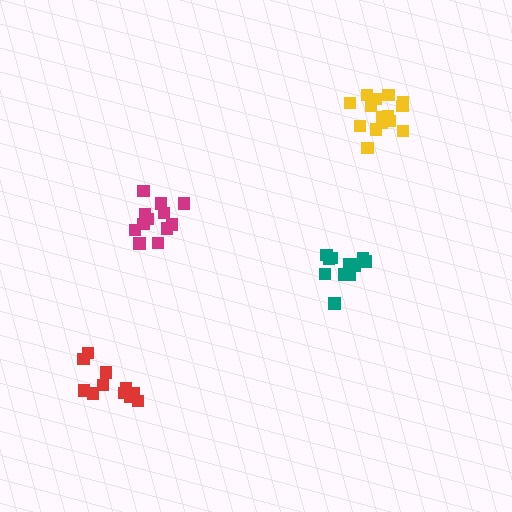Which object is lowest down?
The red cluster is bottommost.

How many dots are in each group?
Group 1: 11 dots, Group 2: 15 dots, Group 3: 16 dots, Group 4: 12 dots (54 total).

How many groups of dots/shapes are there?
There are 4 groups.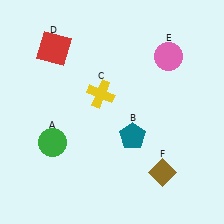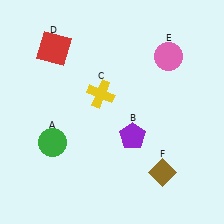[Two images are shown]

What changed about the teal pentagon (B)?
In Image 1, B is teal. In Image 2, it changed to purple.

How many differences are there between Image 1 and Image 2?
There is 1 difference between the two images.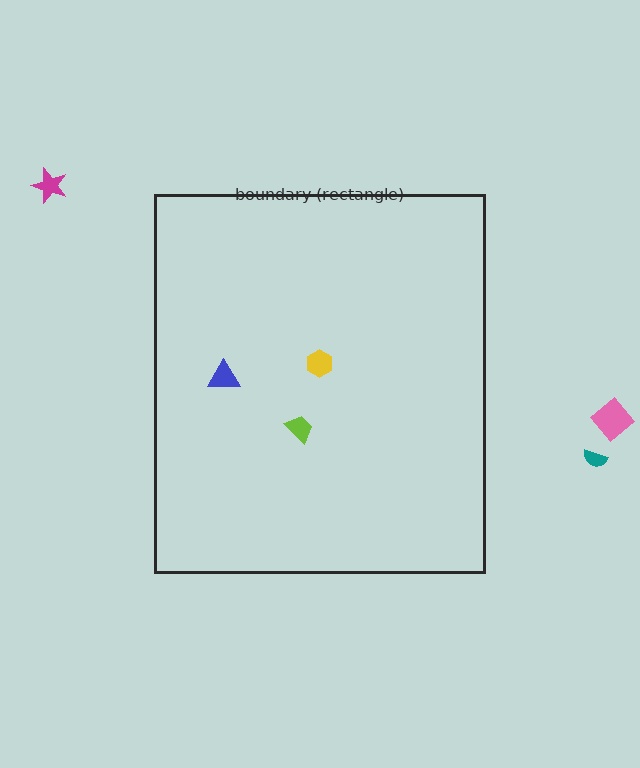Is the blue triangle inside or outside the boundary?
Inside.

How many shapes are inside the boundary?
3 inside, 3 outside.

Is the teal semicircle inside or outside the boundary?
Outside.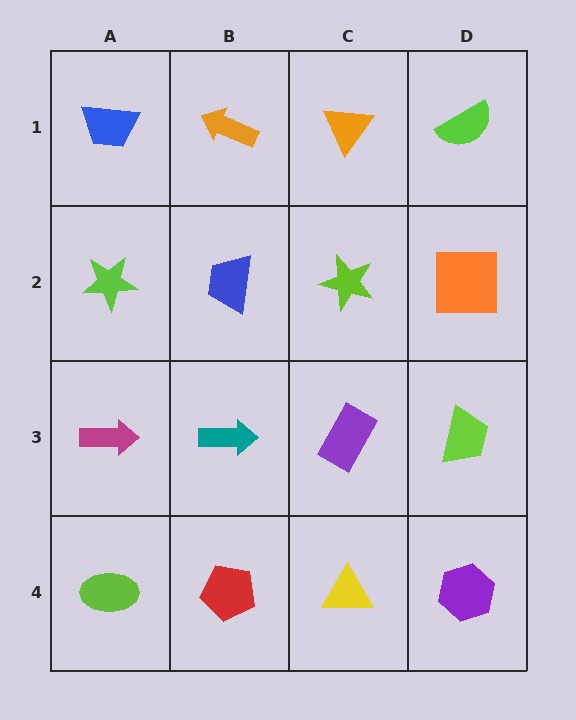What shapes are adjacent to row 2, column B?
An orange arrow (row 1, column B), a teal arrow (row 3, column B), a lime star (row 2, column A), a lime star (row 2, column C).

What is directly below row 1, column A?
A lime star.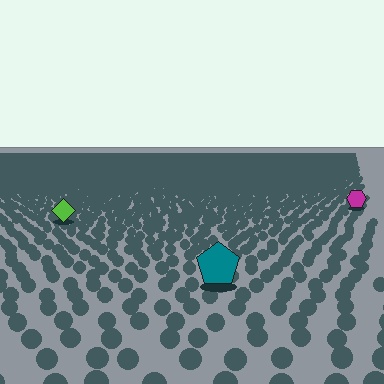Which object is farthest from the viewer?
The magenta hexagon is farthest from the viewer. It appears smaller and the ground texture around it is denser.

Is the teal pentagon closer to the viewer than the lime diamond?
Yes. The teal pentagon is closer — you can tell from the texture gradient: the ground texture is coarser near it.